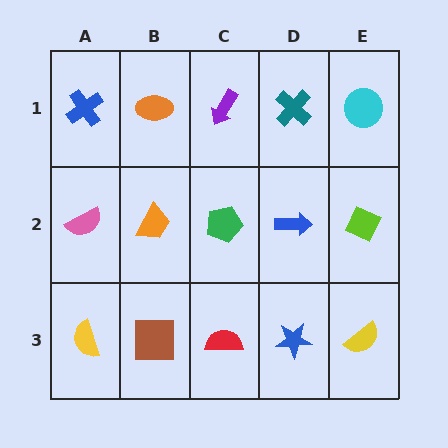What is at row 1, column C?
A purple arrow.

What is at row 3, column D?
A blue star.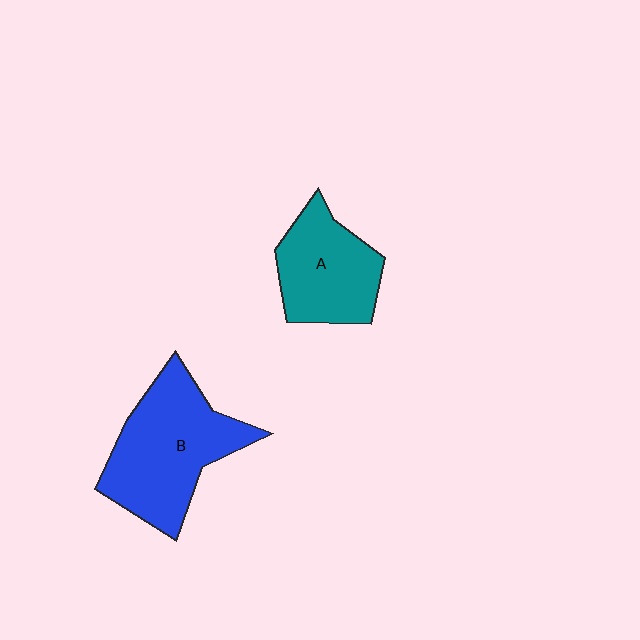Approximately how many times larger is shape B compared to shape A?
Approximately 1.4 times.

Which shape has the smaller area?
Shape A (teal).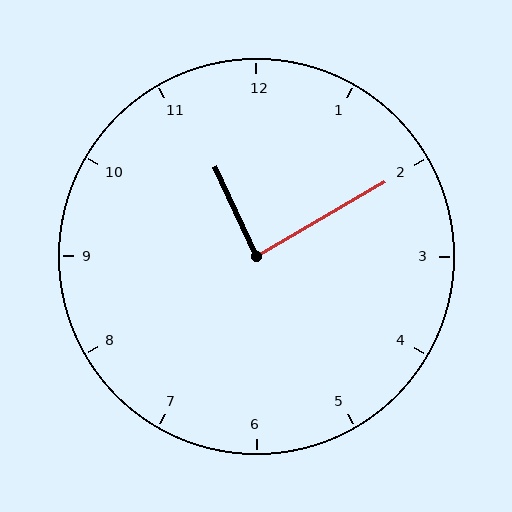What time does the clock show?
11:10.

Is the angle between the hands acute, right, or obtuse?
It is right.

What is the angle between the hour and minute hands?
Approximately 85 degrees.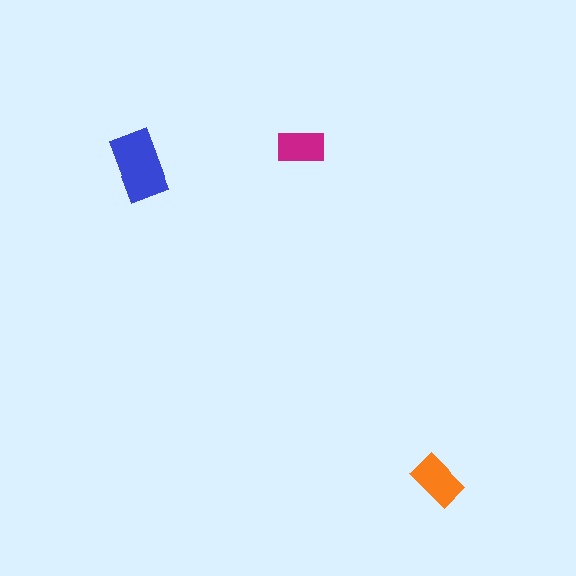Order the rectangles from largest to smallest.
the blue one, the orange one, the magenta one.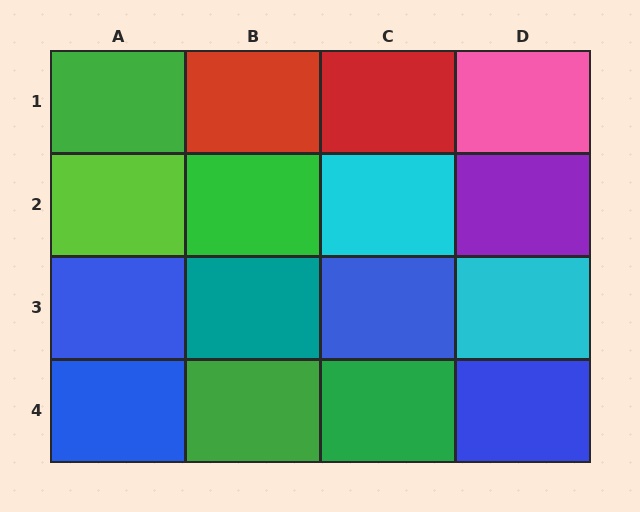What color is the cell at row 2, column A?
Lime.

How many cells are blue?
4 cells are blue.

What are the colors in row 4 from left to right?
Blue, green, green, blue.